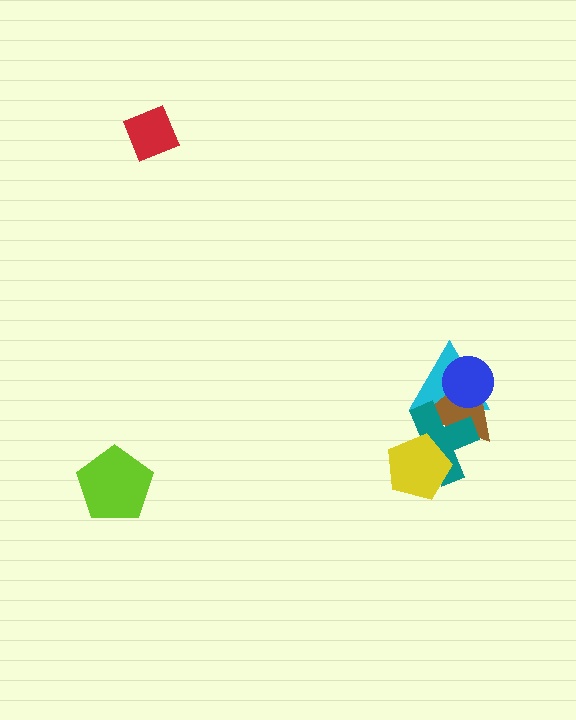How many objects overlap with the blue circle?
2 objects overlap with the blue circle.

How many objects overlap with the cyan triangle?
3 objects overlap with the cyan triangle.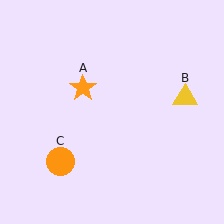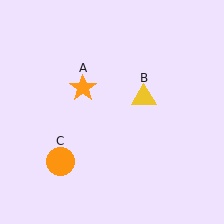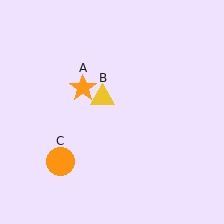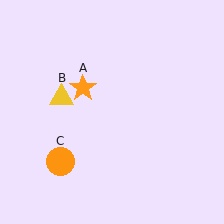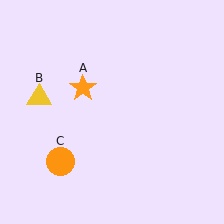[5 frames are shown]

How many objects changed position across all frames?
1 object changed position: yellow triangle (object B).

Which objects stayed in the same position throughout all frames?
Orange star (object A) and orange circle (object C) remained stationary.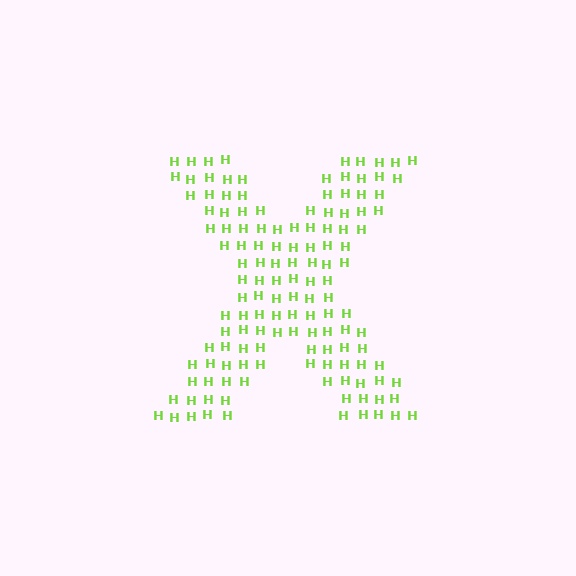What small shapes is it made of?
It is made of small letter H's.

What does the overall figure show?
The overall figure shows the letter X.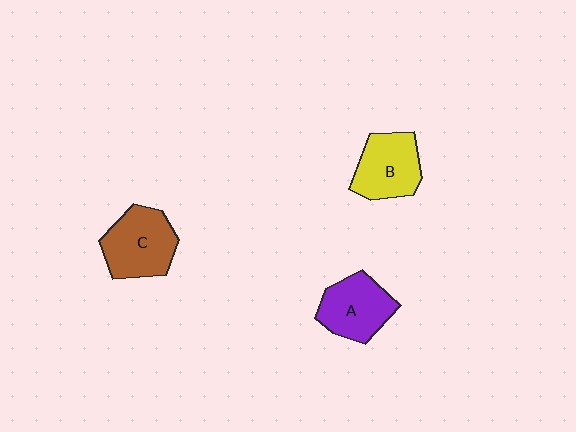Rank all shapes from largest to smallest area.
From largest to smallest: C (brown), A (purple), B (yellow).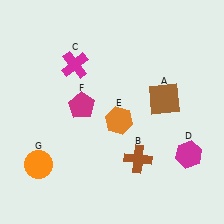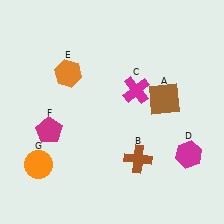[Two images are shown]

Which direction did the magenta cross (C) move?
The magenta cross (C) moved right.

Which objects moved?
The objects that moved are: the magenta cross (C), the orange hexagon (E), the magenta pentagon (F).